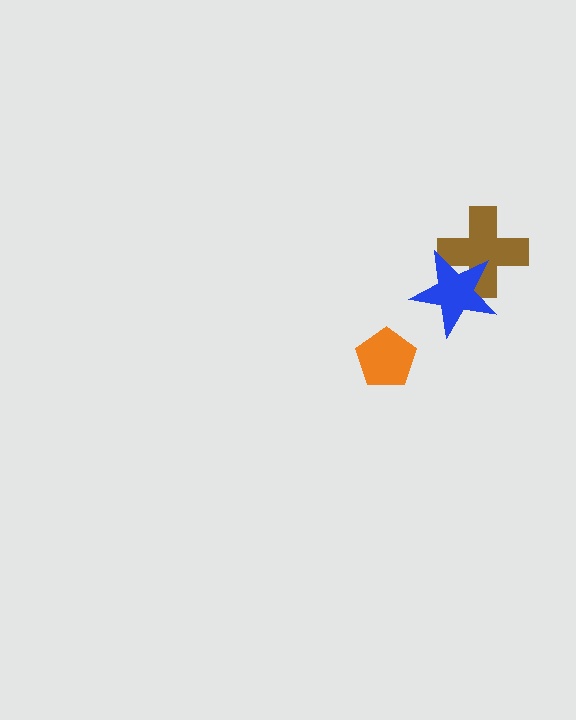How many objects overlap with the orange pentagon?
0 objects overlap with the orange pentagon.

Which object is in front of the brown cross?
The blue star is in front of the brown cross.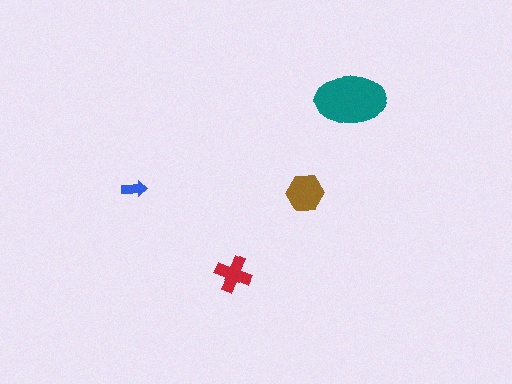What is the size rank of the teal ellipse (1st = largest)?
1st.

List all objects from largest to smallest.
The teal ellipse, the brown hexagon, the red cross, the blue arrow.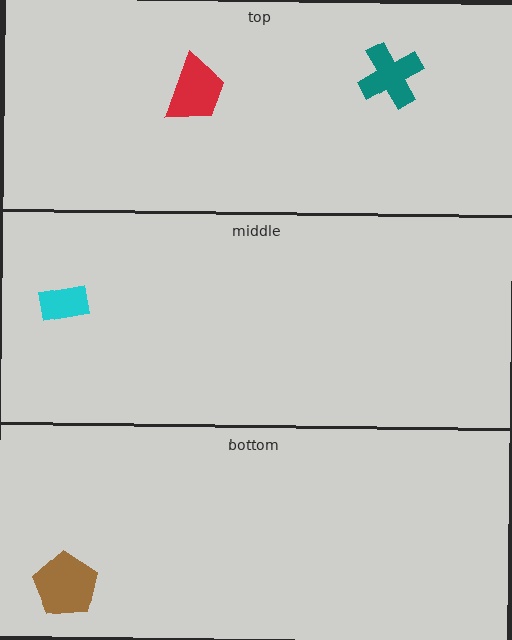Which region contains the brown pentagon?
The bottom region.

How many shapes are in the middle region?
1.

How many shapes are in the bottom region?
1.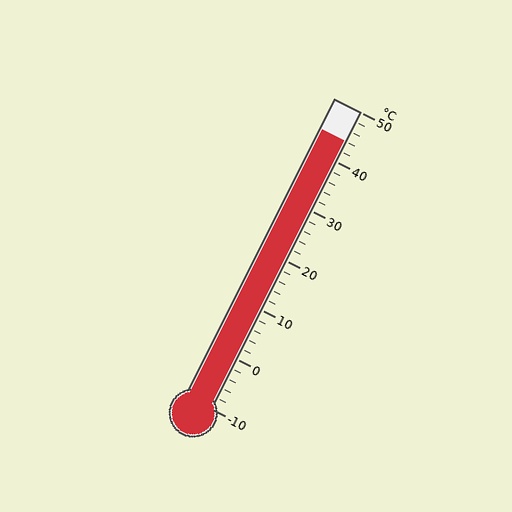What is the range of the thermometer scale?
The thermometer scale ranges from -10°C to 50°C.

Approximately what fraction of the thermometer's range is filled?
The thermometer is filled to approximately 90% of its range.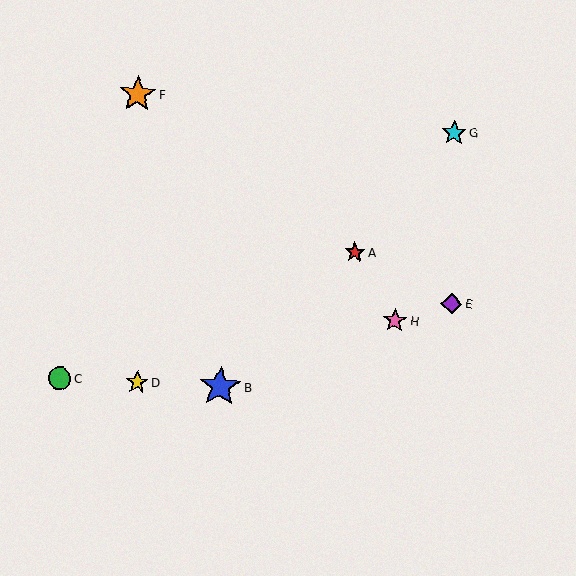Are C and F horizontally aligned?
No, C is at y≈378 and F is at y≈94.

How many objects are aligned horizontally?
3 objects (B, C, D) are aligned horizontally.